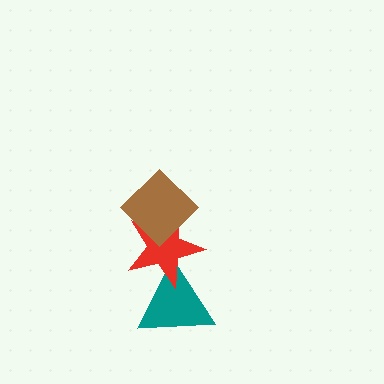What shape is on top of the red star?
The brown diamond is on top of the red star.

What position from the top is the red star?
The red star is 2nd from the top.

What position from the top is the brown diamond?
The brown diamond is 1st from the top.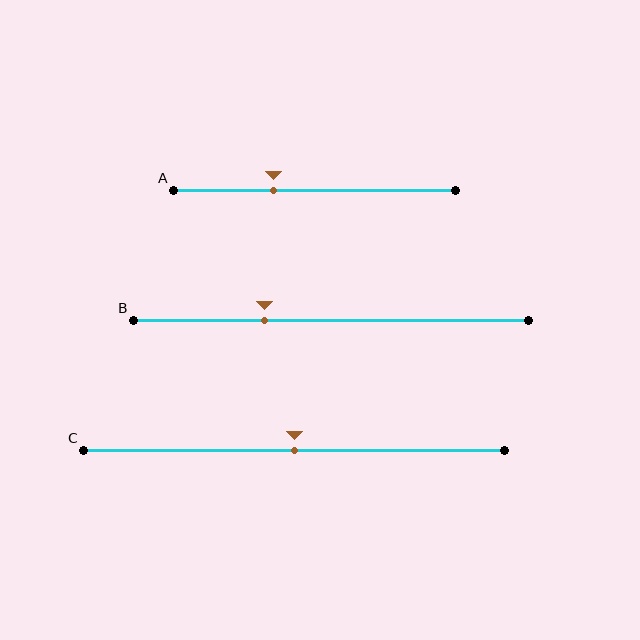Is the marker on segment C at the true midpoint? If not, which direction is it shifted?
Yes, the marker on segment C is at the true midpoint.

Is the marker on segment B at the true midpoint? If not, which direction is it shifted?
No, the marker on segment B is shifted to the left by about 17% of the segment length.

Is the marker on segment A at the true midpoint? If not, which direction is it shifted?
No, the marker on segment A is shifted to the left by about 15% of the segment length.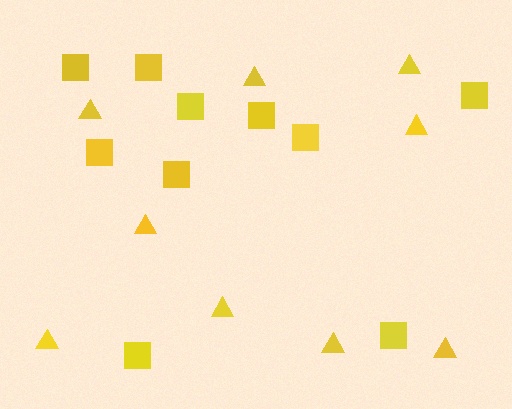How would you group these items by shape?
There are 2 groups: one group of triangles (9) and one group of squares (10).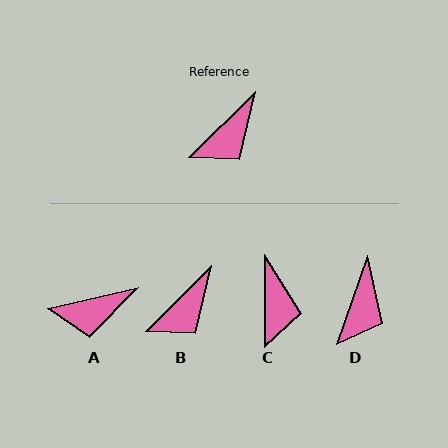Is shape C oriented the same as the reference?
No, it is off by about 45 degrees.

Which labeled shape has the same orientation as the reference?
B.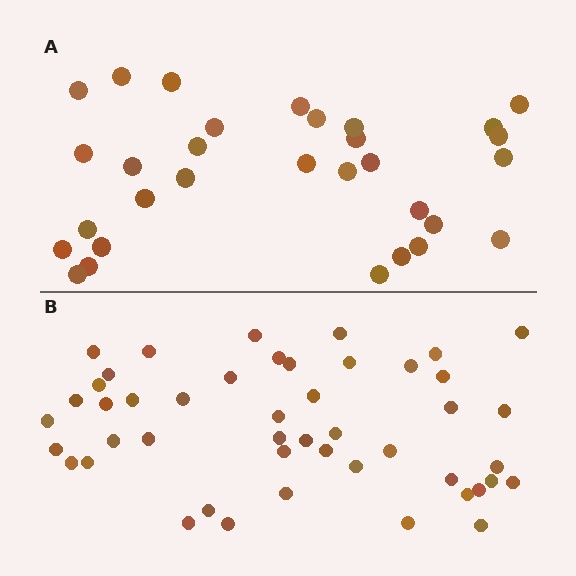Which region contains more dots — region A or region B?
Region B (the bottom region) has more dots.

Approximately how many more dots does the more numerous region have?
Region B has approximately 15 more dots than region A.